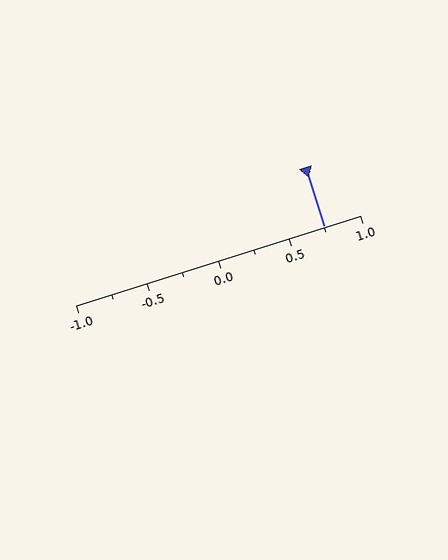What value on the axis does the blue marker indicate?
The marker indicates approximately 0.75.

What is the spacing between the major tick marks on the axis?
The major ticks are spaced 0.5 apart.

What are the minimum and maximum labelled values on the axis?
The axis runs from -1.0 to 1.0.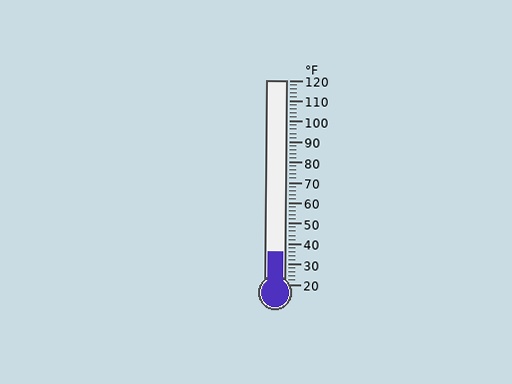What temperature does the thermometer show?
The thermometer shows approximately 36°F.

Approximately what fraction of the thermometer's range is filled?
The thermometer is filled to approximately 15% of its range.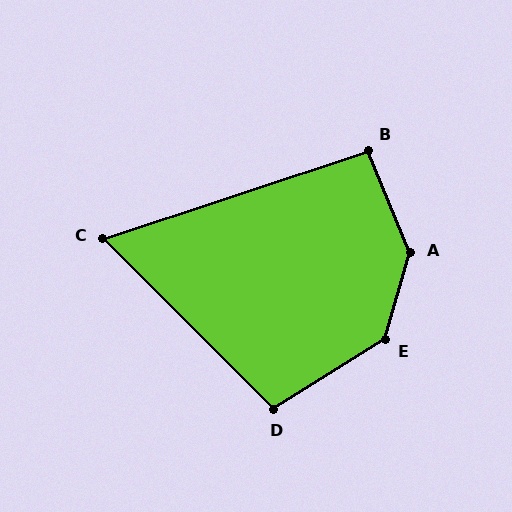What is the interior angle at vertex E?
Approximately 138 degrees (obtuse).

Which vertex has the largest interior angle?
A, at approximately 142 degrees.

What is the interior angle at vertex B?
Approximately 94 degrees (approximately right).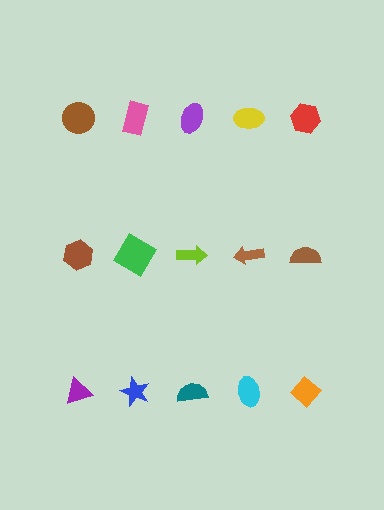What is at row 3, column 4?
A cyan ellipse.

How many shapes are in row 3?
5 shapes.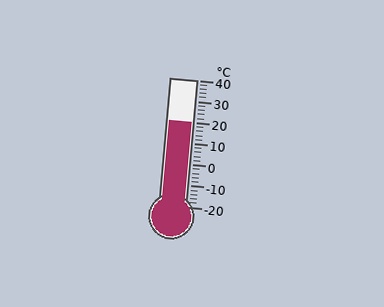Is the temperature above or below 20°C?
The temperature is at 20°C.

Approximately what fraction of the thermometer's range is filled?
The thermometer is filled to approximately 65% of its range.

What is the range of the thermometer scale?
The thermometer scale ranges from -20°C to 40°C.